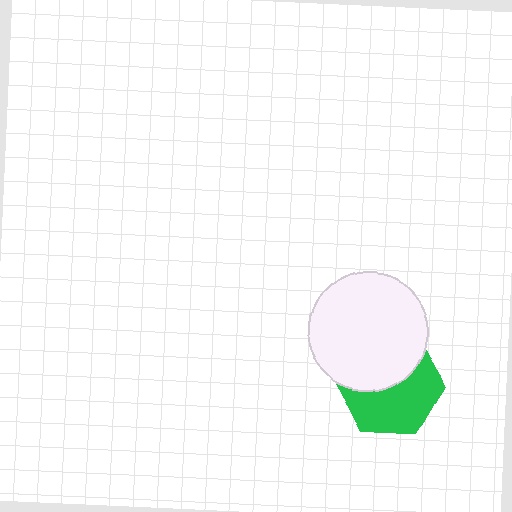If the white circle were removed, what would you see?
You would see the complete green hexagon.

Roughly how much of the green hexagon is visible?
About half of it is visible (roughly 55%).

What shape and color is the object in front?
The object in front is a white circle.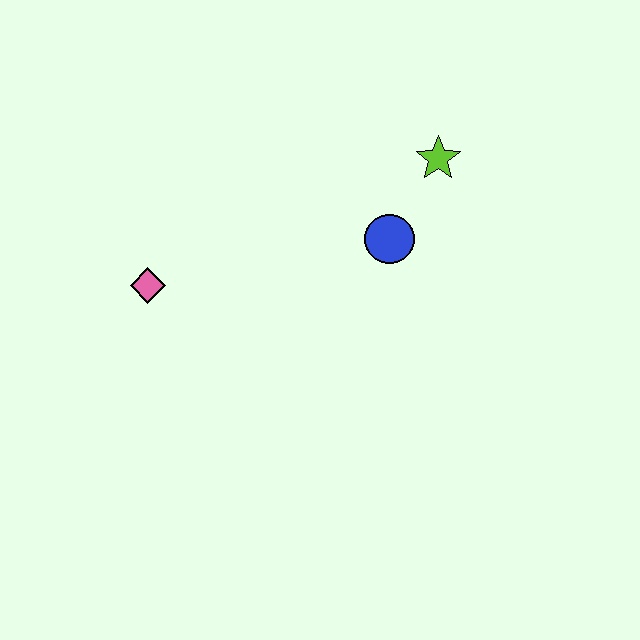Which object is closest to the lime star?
The blue circle is closest to the lime star.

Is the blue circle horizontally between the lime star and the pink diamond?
Yes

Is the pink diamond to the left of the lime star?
Yes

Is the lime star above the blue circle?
Yes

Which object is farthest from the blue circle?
The pink diamond is farthest from the blue circle.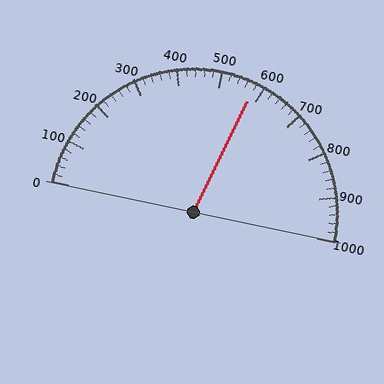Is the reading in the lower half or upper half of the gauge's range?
The reading is in the upper half of the range (0 to 1000).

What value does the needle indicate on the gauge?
The needle indicates approximately 580.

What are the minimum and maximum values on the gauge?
The gauge ranges from 0 to 1000.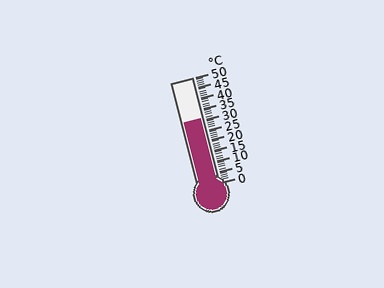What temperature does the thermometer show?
The thermometer shows approximately 31°C.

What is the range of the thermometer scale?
The thermometer scale ranges from 0°C to 50°C.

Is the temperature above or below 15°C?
The temperature is above 15°C.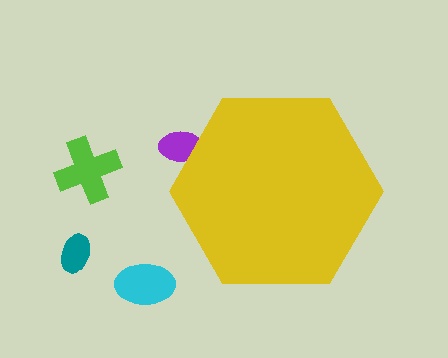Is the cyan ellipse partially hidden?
No, the cyan ellipse is fully visible.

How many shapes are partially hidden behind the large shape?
1 shape is partially hidden.